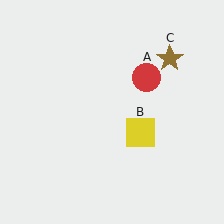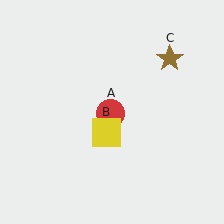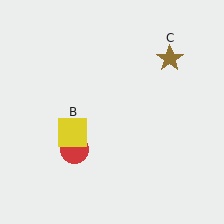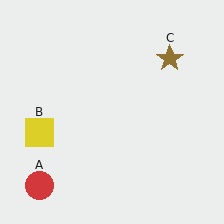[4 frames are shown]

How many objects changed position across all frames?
2 objects changed position: red circle (object A), yellow square (object B).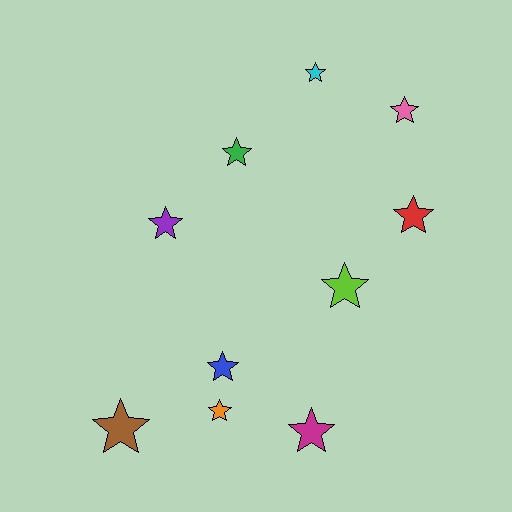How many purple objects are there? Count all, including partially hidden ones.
There is 1 purple object.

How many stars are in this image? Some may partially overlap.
There are 10 stars.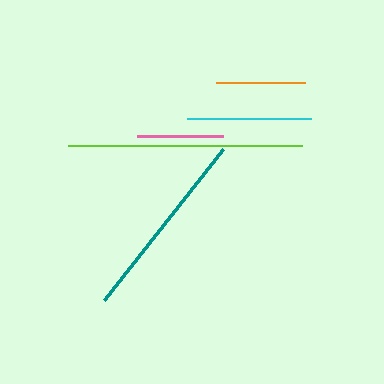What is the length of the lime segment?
The lime segment is approximately 235 pixels long.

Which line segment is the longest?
The lime line is the longest at approximately 235 pixels.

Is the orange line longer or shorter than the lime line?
The lime line is longer than the orange line.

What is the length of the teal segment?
The teal segment is approximately 192 pixels long.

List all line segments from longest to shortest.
From longest to shortest: lime, teal, cyan, orange, pink.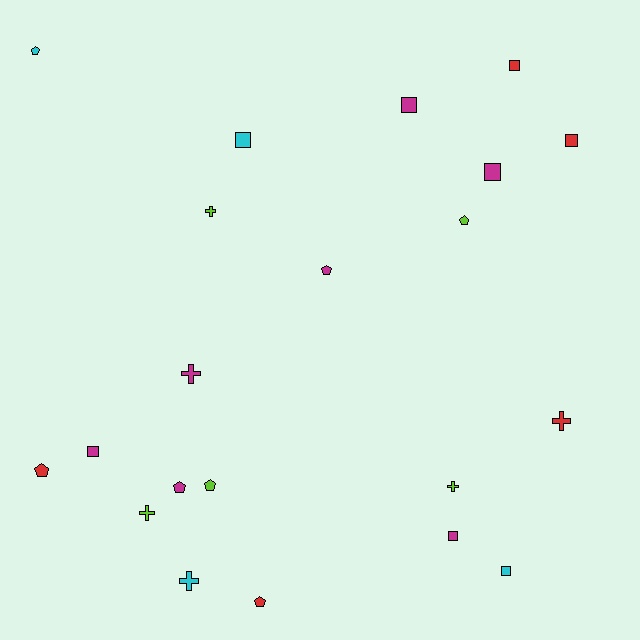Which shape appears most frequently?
Square, with 8 objects.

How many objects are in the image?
There are 21 objects.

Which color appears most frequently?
Magenta, with 7 objects.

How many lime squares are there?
There are no lime squares.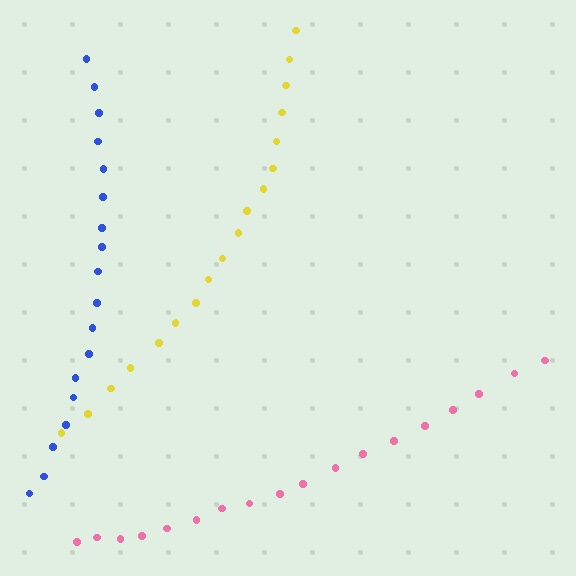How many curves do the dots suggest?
There are 3 distinct paths.